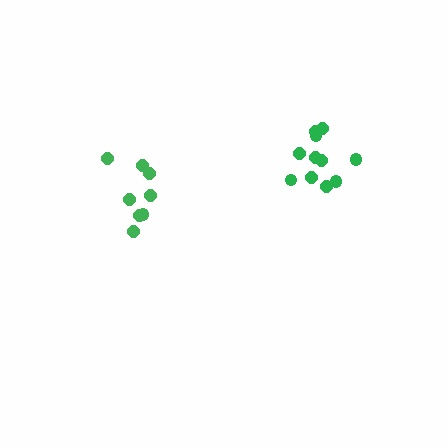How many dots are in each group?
Group 1: 11 dots, Group 2: 8 dots (19 total).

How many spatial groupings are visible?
There are 2 spatial groupings.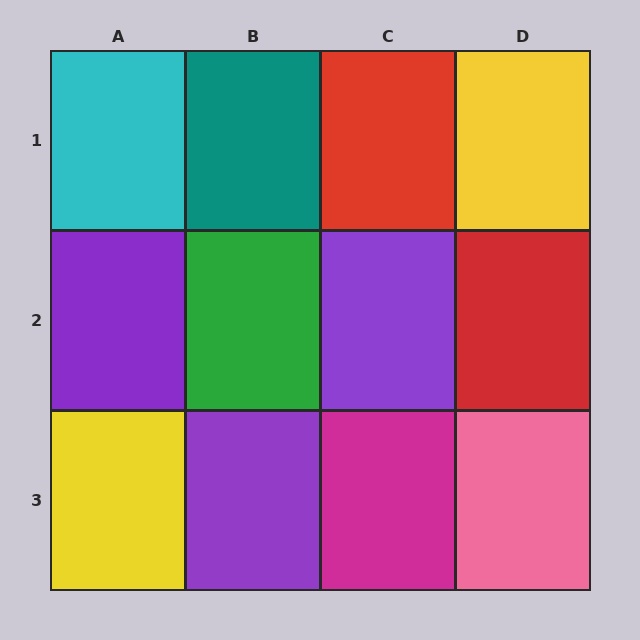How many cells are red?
2 cells are red.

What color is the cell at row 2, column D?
Red.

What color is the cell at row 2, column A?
Purple.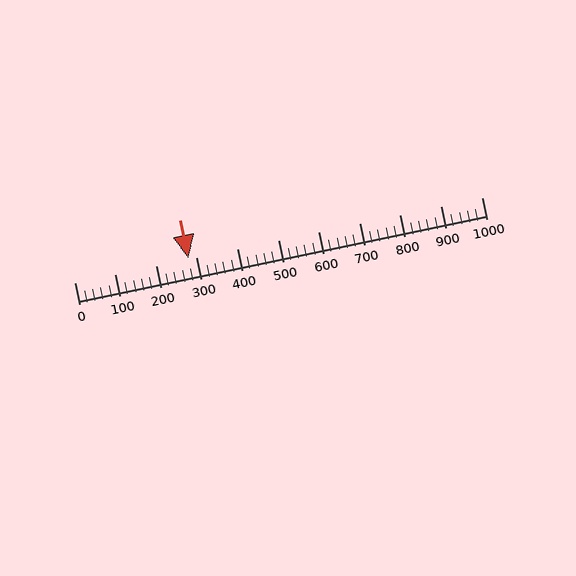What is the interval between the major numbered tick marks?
The major tick marks are spaced 100 units apart.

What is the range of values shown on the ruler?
The ruler shows values from 0 to 1000.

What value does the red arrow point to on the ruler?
The red arrow points to approximately 280.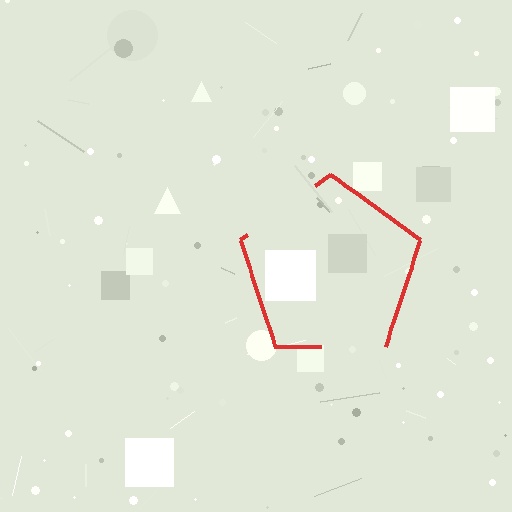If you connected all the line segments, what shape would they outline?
They would outline a pentagon.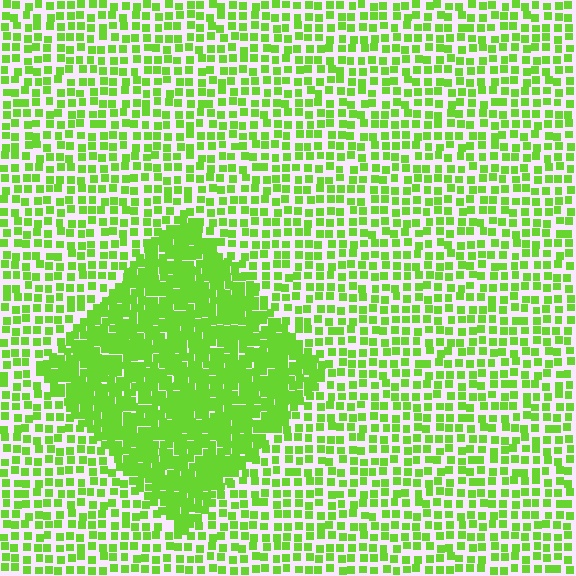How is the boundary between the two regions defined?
The boundary is defined by a change in element density (approximately 2.3x ratio). All elements are the same color, size, and shape.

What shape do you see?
I see a diamond.